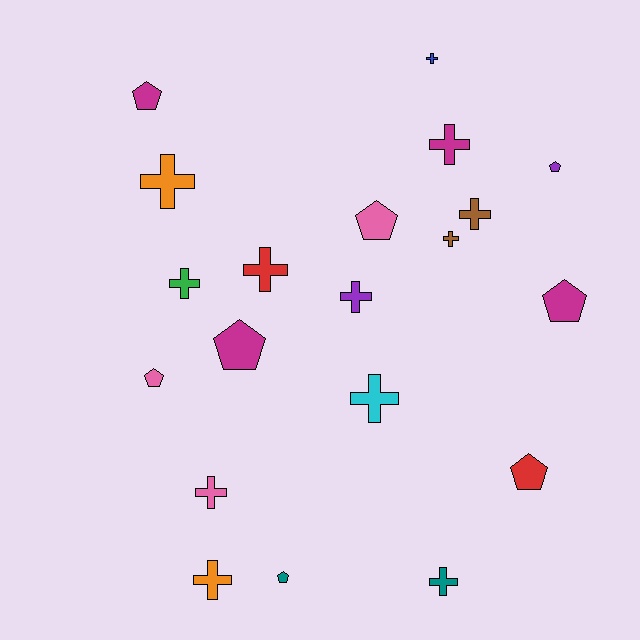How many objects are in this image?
There are 20 objects.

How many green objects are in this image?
There is 1 green object.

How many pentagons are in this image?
There are 8 pentagons.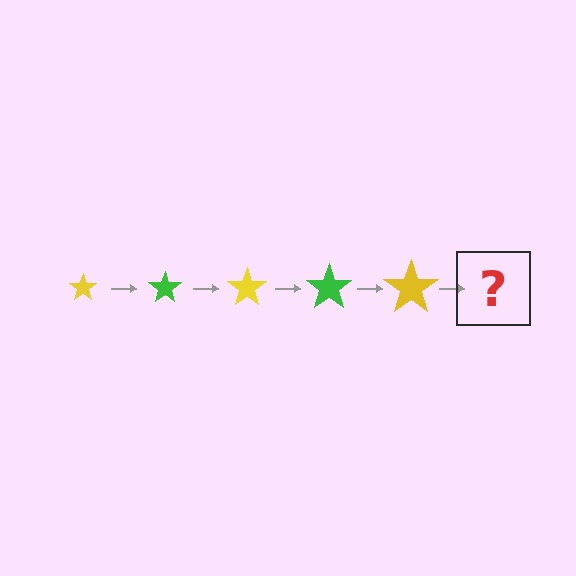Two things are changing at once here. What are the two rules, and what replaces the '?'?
The two rules are that the star grows larger each step and the color cycles through yellow and green. The '?' should be a green star, larger than the previous one.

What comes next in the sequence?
The next element should be a green star, larger than the previous one.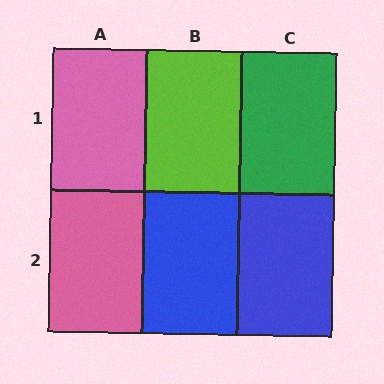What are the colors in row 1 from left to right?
Pink, lime, green.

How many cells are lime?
1 cell is lime.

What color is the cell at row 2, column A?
Pink.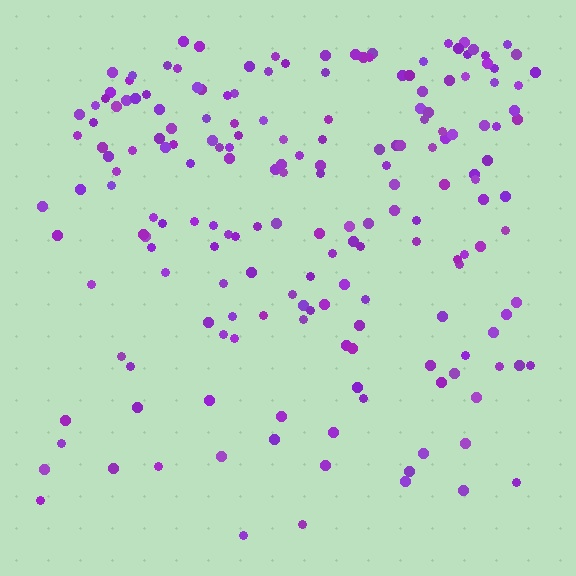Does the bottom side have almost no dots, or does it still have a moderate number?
Still a moderate number, just noticeably fewer than the top.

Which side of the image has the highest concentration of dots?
The top.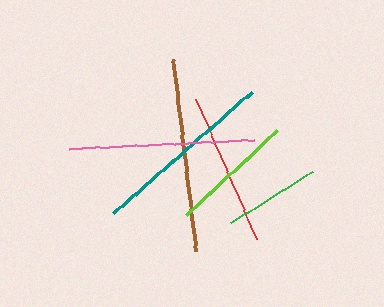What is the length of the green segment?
The green segment is approximately 96 pixels long.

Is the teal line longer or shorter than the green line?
The teal line is longer than the green line.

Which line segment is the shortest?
The green line is the shortest at approximately 96 pixels.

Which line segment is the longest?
The brown line is the longest at approximately 194 pixels.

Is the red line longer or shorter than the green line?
The red line is longer than the green line.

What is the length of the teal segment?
The teal segment is approximately 184 pixels long.